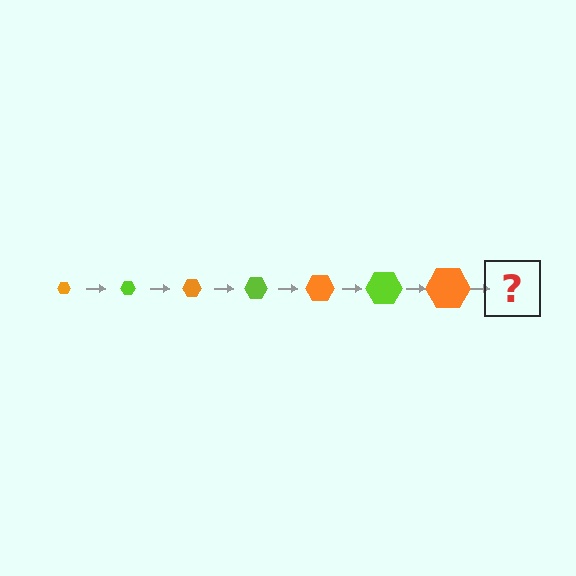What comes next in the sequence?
The next element should be a lime hexagon, larger than the previous one.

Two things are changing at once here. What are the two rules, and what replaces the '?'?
The two rules are that the hexagon grows larger each step and the color cycles through orange and lime. The '?' should be a lime hexagon, larger than the previous one.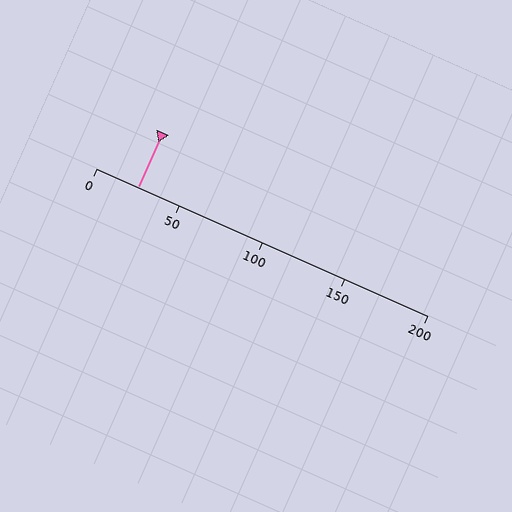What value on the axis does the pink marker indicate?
The marker indicates approximately 25.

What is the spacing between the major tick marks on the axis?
The major ticks are spaced 50 apart.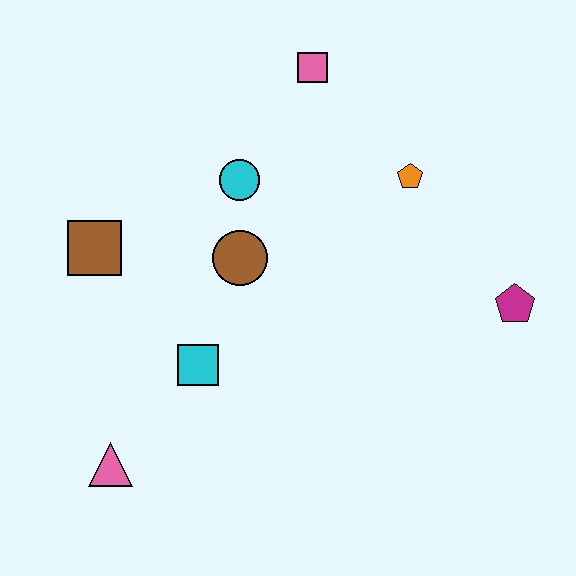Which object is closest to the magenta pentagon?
The orange pentagon is closest to the magenta pentagon.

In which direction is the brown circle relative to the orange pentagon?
The brown circle is to the left of the orange pentagon.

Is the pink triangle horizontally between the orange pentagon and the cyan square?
No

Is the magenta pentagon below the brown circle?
Yes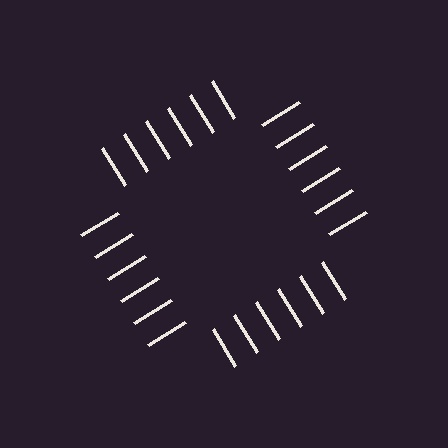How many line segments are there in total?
24 — 6 along each of the 4 edges.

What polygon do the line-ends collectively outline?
An illusory square — the line segments terminate on its edges but no continuous stroke is drawn.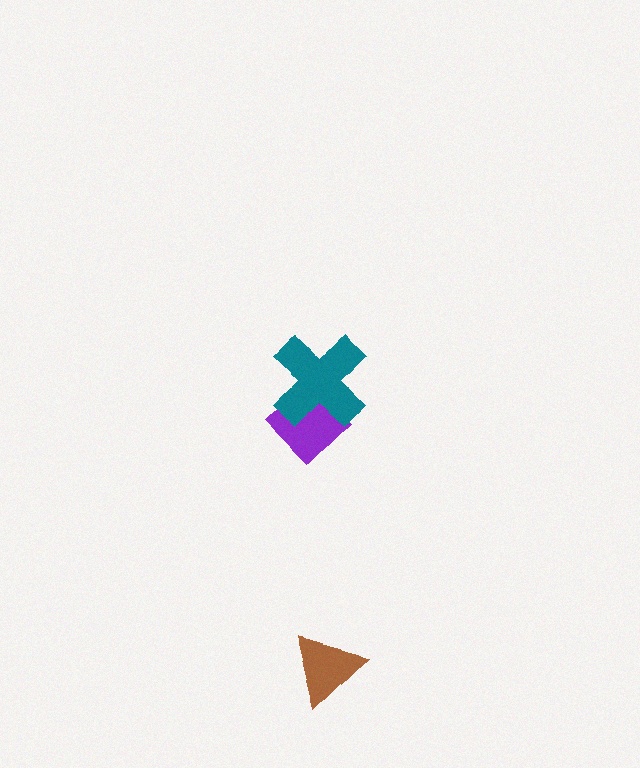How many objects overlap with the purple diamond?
1 object overlaps with the purple diamond.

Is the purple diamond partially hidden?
Yes, it is partially covered by another shape.